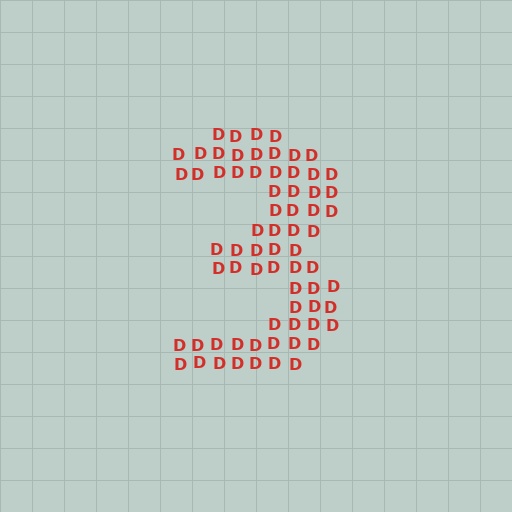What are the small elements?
The small elements are letter D's.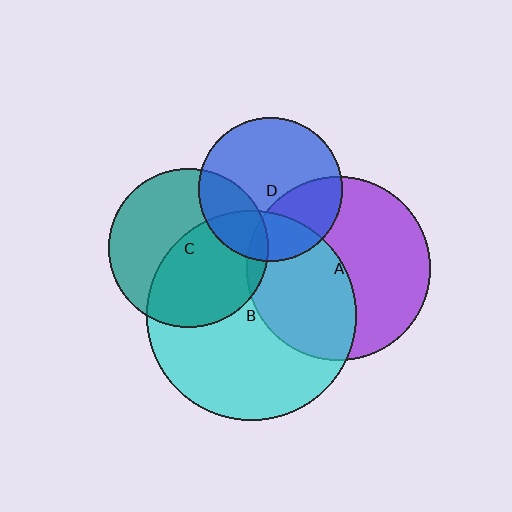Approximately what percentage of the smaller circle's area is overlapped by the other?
Approximately 5%.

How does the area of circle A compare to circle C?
Approximately 1.3 times.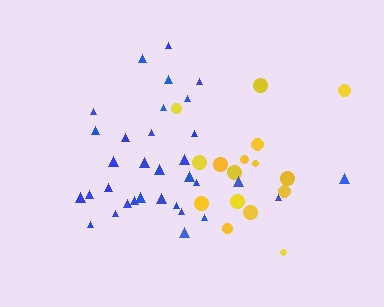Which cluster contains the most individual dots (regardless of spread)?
Blue (33).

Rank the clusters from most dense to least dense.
blue, yellow.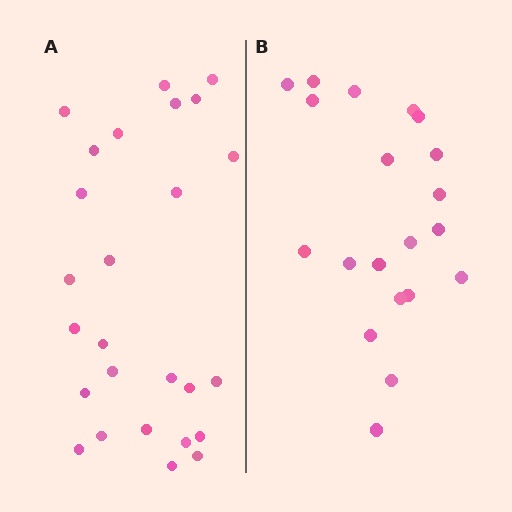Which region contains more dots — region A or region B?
Region A (the left region) has more dots.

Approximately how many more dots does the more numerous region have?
Region A has about 6 more dots than region B.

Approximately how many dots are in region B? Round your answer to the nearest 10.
About 20 dots.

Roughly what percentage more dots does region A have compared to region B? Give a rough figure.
About 30% more.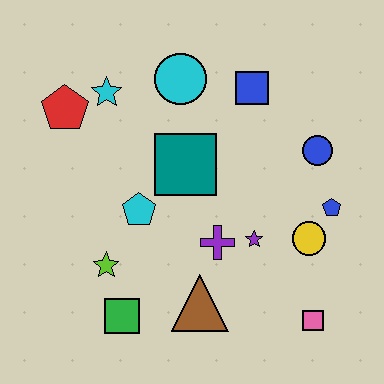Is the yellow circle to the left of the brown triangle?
No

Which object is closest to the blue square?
The cyan circle is closest to the blue square.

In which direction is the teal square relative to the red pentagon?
The teal square is to the right of the red pentagon.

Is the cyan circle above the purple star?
Yes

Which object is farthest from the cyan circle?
The pink square is farthest from the cyan circle.